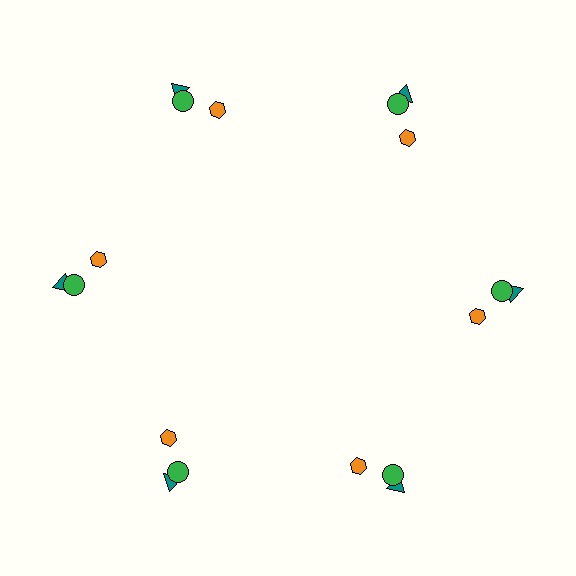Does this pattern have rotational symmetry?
Yes, this pattern has 6-fold rotational symmetry. It looks the same after rotating 60 degrees around the center.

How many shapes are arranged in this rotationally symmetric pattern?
There are 18 shapes, arranged in 6 groups of 3.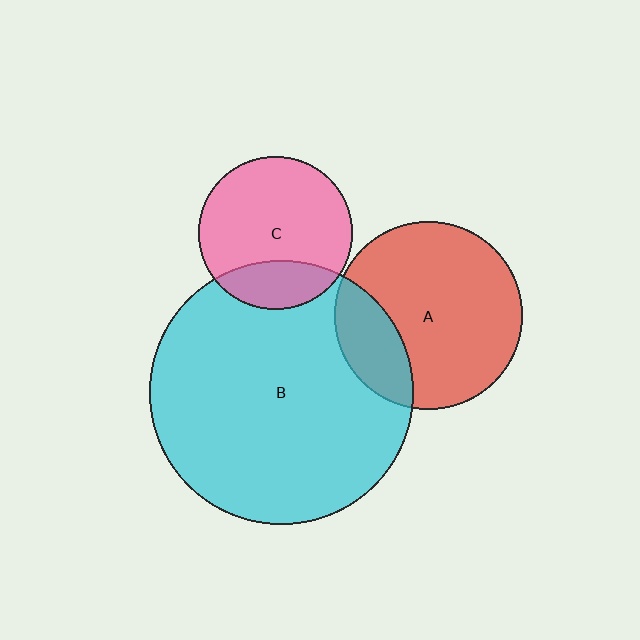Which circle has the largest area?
Circle B (cyan).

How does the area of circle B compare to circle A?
Approximately 2.0 times.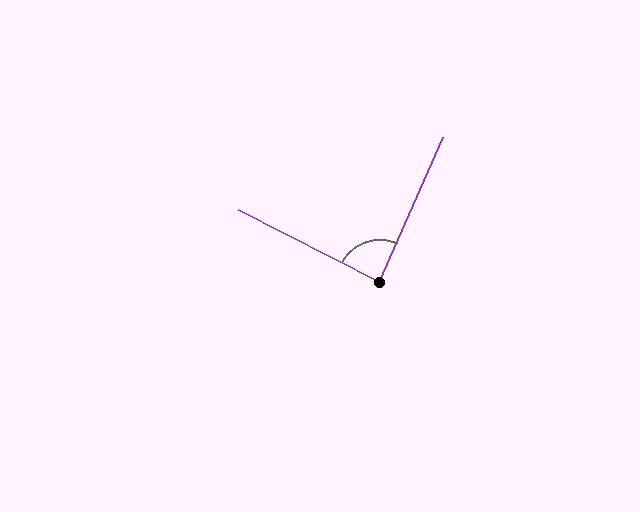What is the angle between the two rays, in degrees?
Approximately 87 degrees.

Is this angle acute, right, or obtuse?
It is approximately a right angle.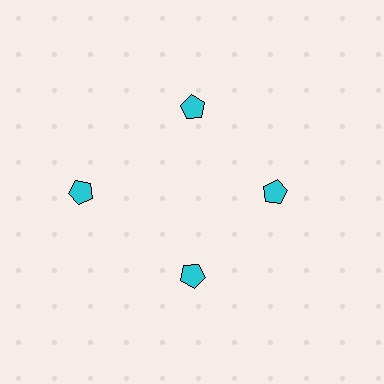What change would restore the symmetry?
The symmetry would be restored by moving it inward, back onto the ring so that all 4 pentagons sit at equal angles and equal distance from the center.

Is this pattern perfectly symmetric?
No. The 4 cyan pentagons are arranged in a ring, but one element near the 9 o'clock position is pushed outward from the center, breaking the 4-fold rotational symmetry.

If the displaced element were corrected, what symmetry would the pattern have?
It would have 4-fold rotational symmetry — the pattern would map onto itself every 90 degrees.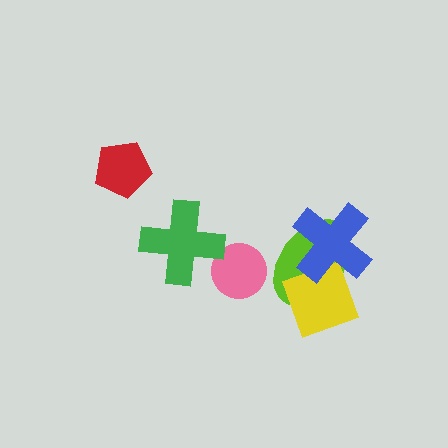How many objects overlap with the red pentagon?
0 objects overlap with the red pentagon.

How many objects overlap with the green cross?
0 objects overlap with the green cross.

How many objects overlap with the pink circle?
0 objects overlap with the pink circle.